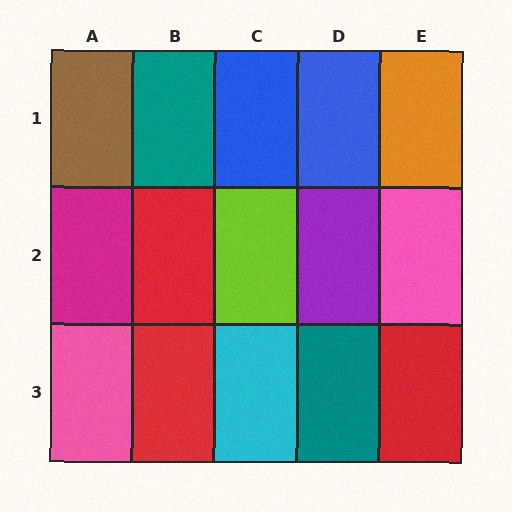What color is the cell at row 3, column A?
Pink.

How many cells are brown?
1 cell is brown.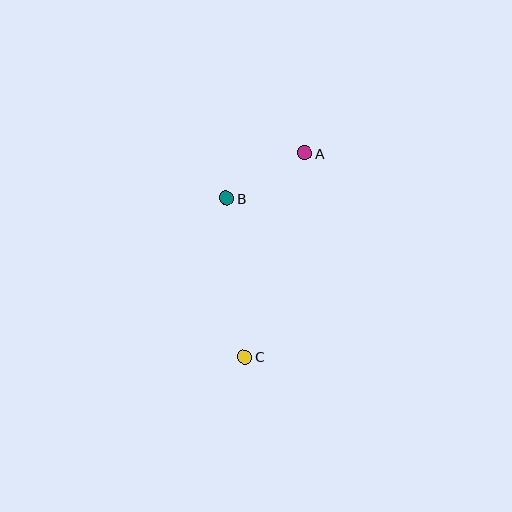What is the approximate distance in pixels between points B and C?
The distance between B and C is approximately 160 pixels.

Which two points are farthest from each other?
Points A and C are farthest from each other.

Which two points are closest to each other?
Points A and B are closest to each other.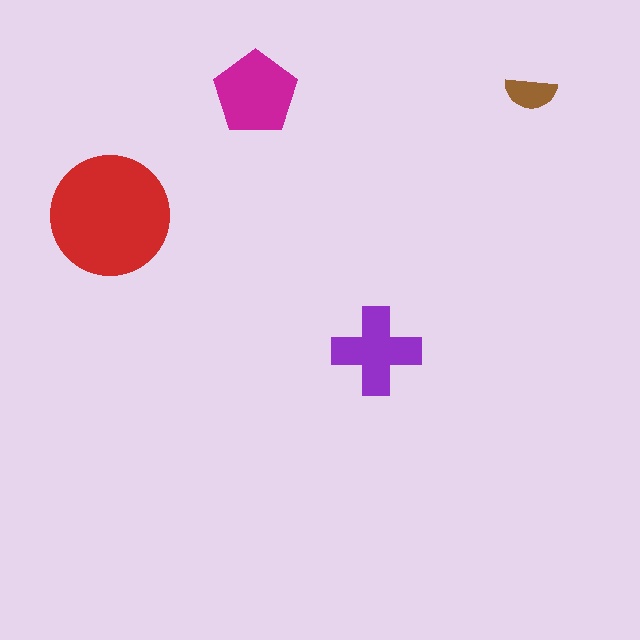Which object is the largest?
The red circle.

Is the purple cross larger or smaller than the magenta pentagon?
Smaller.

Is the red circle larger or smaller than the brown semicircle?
Larger.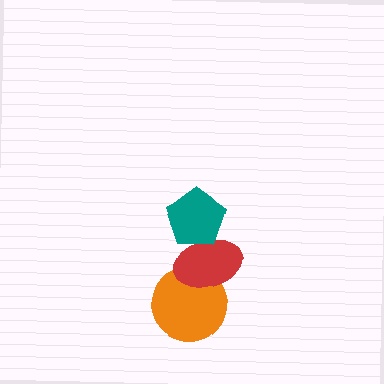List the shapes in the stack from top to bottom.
From top to bottom: the teal pentagon, the red ellipse, the orange circle.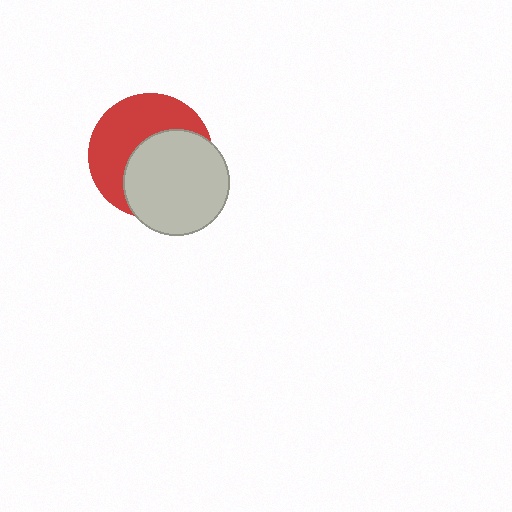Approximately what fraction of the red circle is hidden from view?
Roughly 51% of the red circle is hidden behind the light gray circle.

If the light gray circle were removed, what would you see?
You would see the complete red circle.